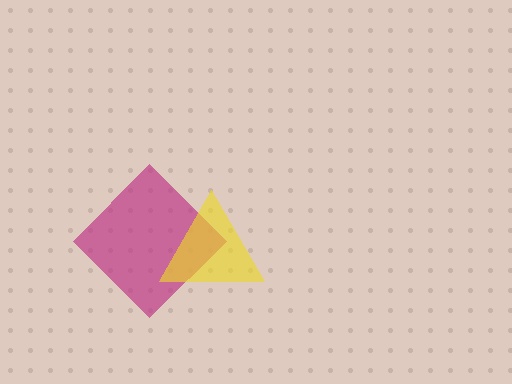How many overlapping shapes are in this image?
There are 2 overlapping shapes in the image.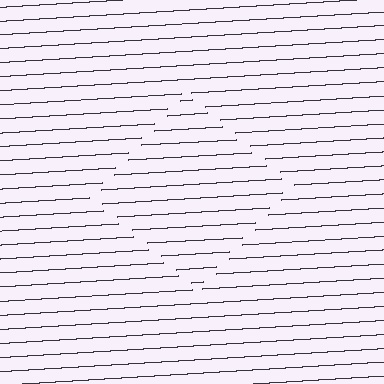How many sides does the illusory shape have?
4 sides — the line-ends trace a square.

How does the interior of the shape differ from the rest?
The interior of the shape contains the same grating, shifted by half a period — the contour is defined by the phase discontinuity where line-ends from the inner and outer gratings abut.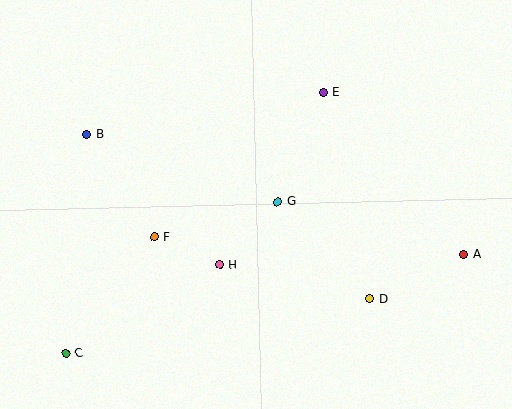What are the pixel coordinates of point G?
Point G is at (278, 202).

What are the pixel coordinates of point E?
Point E is at (324, 93).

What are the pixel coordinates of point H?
Point H is at (219, 265).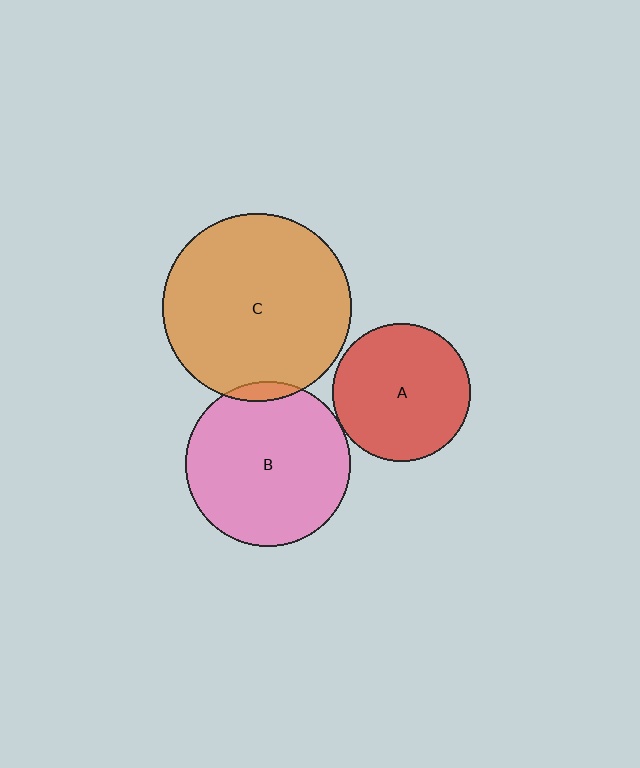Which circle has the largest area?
Circle C (orange).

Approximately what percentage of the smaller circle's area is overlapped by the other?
Approximately 5%.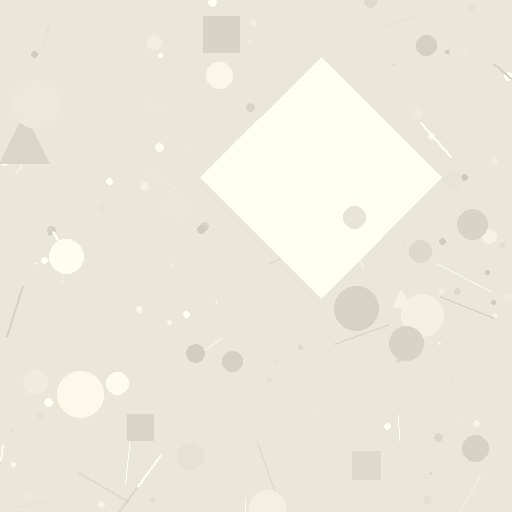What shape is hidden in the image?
A diamond is hidden in the image.